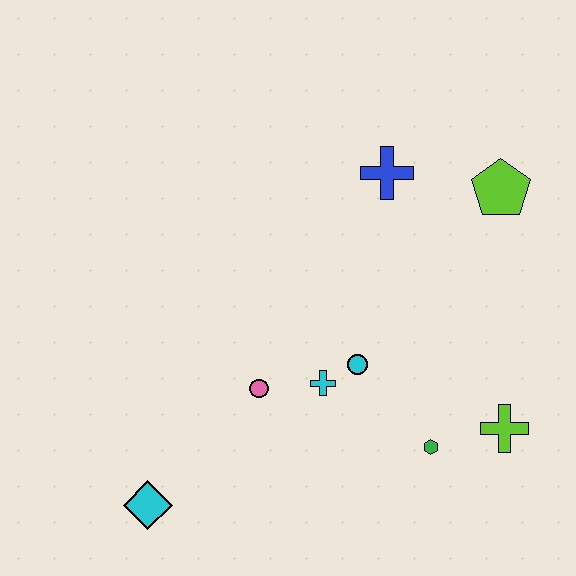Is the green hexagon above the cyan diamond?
Yes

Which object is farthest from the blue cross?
The cyan diamond is farthest from the blue cross.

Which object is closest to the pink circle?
The cyan cross is closest to the pink circle.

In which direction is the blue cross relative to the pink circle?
The blue cross is above the pink circle.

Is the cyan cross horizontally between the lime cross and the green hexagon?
No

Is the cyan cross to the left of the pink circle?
No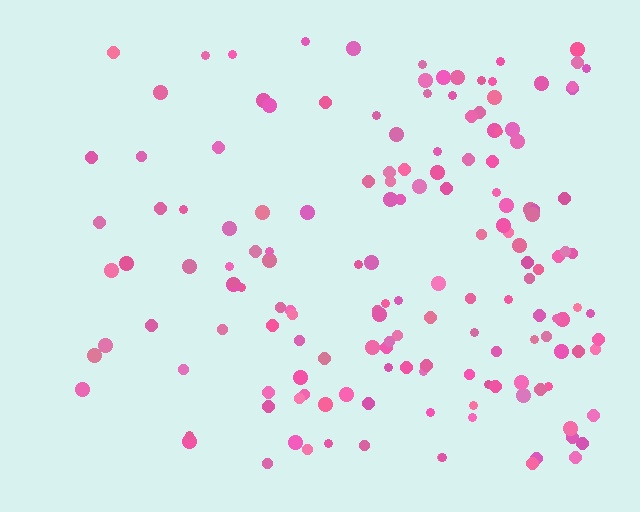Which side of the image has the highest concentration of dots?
The right.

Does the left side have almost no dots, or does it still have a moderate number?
Still a moderate number, just noticeably fewer than the right.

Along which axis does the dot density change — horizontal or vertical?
Horizontal.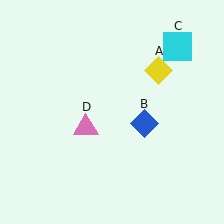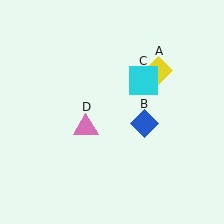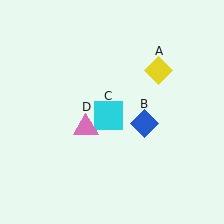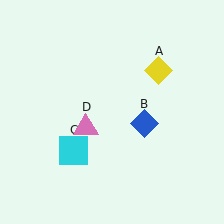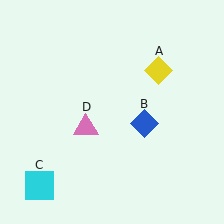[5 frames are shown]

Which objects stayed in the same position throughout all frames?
Yellow diamond (object A) and blue diamond (object B) and pink triangle (object D) remained stationary.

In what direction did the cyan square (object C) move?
The cyan square (object C) moved down and to the left.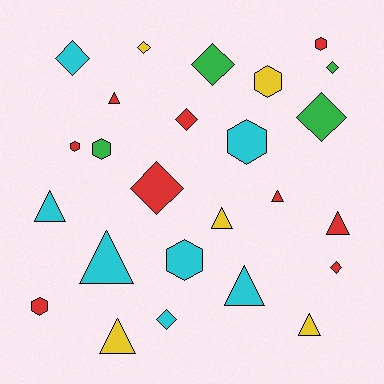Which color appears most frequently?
Red, with 9 objects.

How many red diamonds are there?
There are 3 red diamonds.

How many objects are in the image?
There are 25 objects.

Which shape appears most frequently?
Triangle, with 9 objects.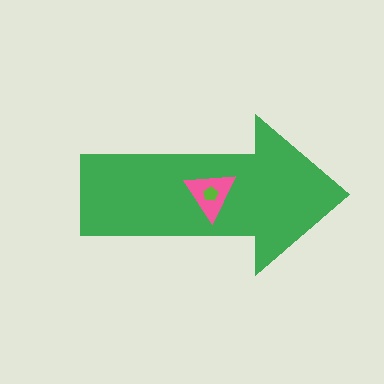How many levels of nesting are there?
3.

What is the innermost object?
The lime pentagon.